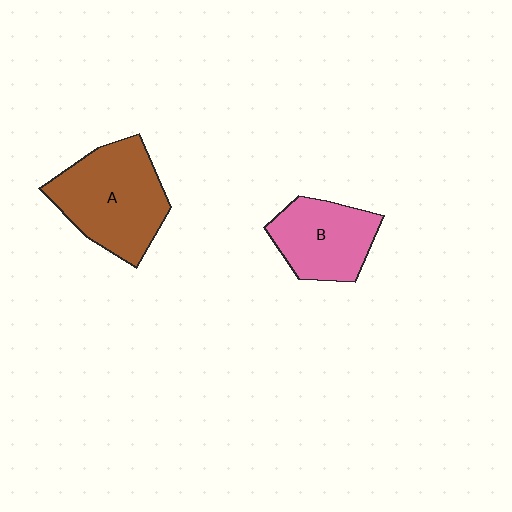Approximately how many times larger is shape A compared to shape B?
Approximately 1.4 times.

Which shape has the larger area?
Shape A (brown).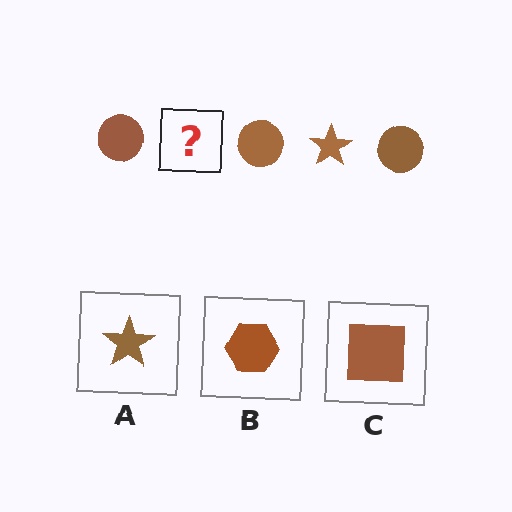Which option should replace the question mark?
Option A.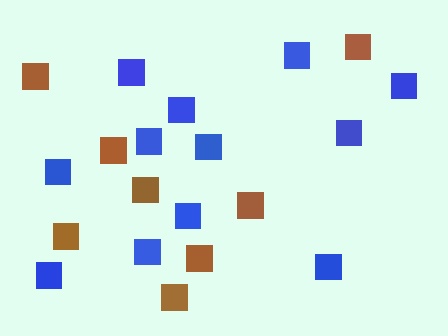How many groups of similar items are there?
There are 2 groups: one group of blue squares (12) and one group of brown squares (8).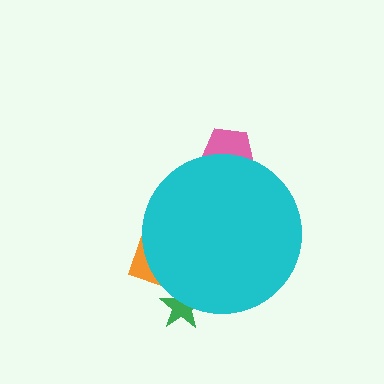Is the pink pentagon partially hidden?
Yes, the pink pentagon is partially hidden behind the cyan circle.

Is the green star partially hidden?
Yes, the green star is partially hidden behind the cyan circle.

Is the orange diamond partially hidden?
Yes, the orange diamond is partially hidden behind the cyan circle.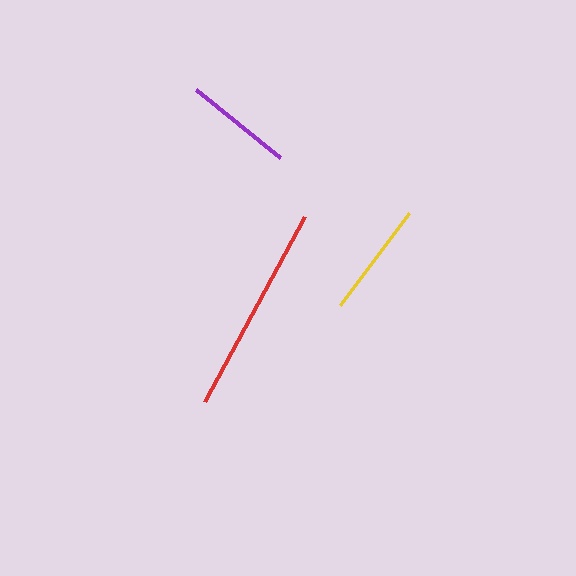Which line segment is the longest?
The red line is the longest at approximately 211 pixels.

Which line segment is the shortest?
The purple line is the shortest at approximately 108 pixels.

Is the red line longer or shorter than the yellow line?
The red line is longer than the yellow line.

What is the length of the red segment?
The red segment is approximately 211 pixels long.